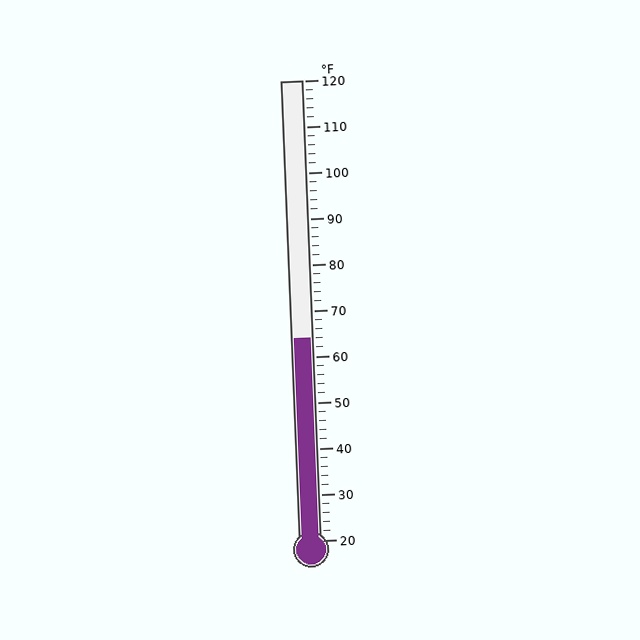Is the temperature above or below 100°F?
The temperature is below 100°F.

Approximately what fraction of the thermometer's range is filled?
The thermometer is filled to approximately 45% of its range.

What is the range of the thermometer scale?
The thermometer scale ranges from 20°F to 120°F.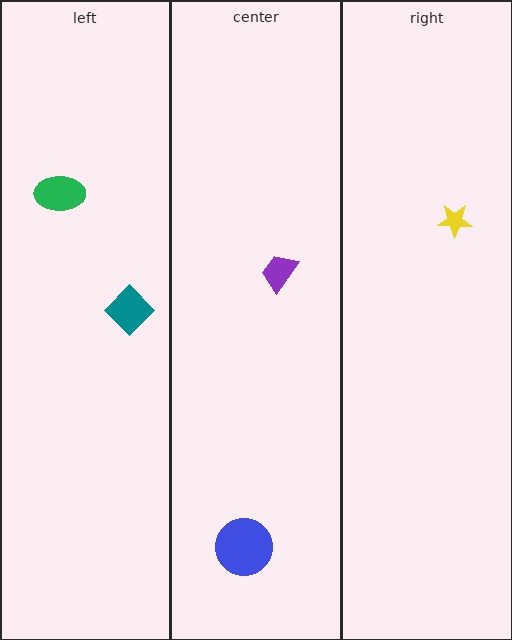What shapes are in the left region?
The teal diamond, the green ellipse.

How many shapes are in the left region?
2.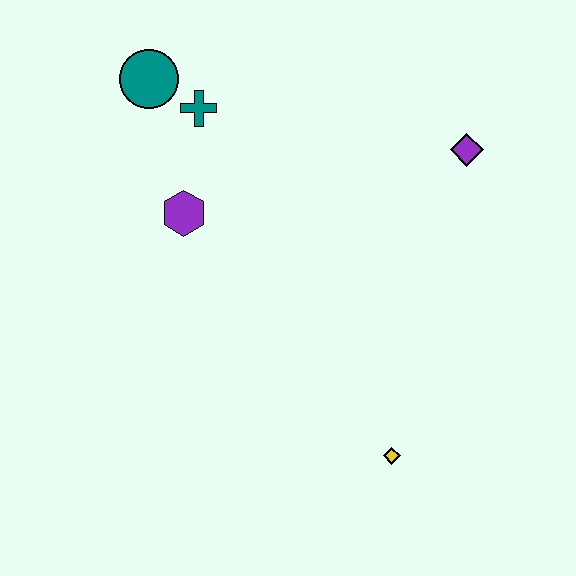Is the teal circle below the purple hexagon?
No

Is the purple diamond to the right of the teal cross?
Yes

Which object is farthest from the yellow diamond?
The teal circle is farthest from the yellow diamond.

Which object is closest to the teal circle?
The teal cross is closest to the teal circle.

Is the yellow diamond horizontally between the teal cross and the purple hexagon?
No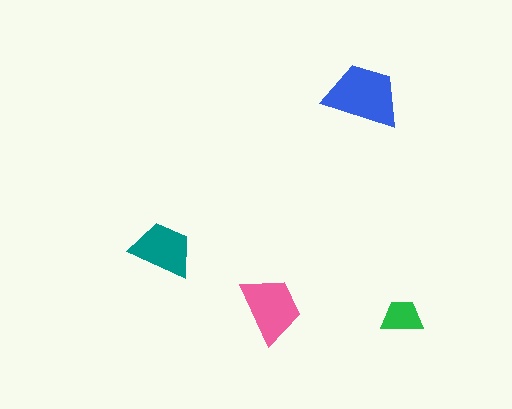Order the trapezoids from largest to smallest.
the blue one, the pink one, the teal one, the green one.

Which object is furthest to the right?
The green trapezoid is rightmost.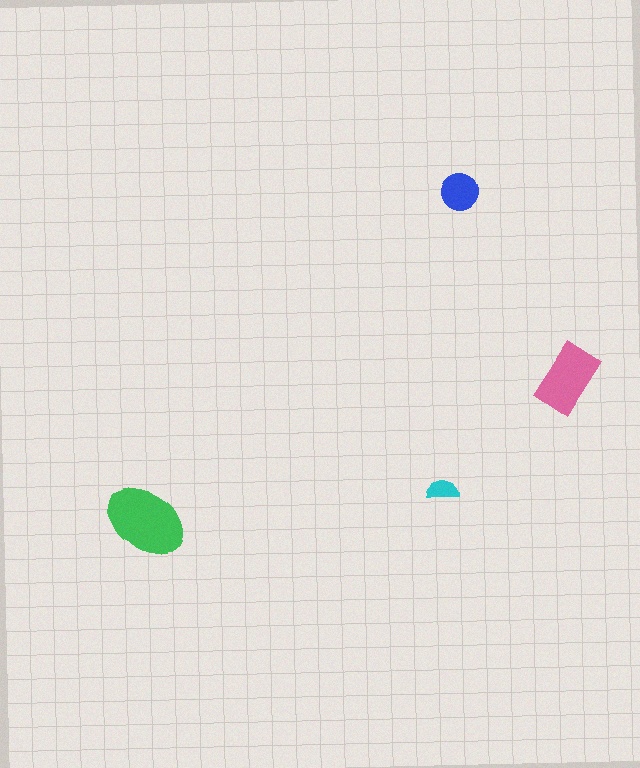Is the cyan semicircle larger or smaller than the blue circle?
Smaller.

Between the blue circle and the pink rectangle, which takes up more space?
The pink rectangle.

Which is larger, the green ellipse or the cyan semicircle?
The green ellipse.